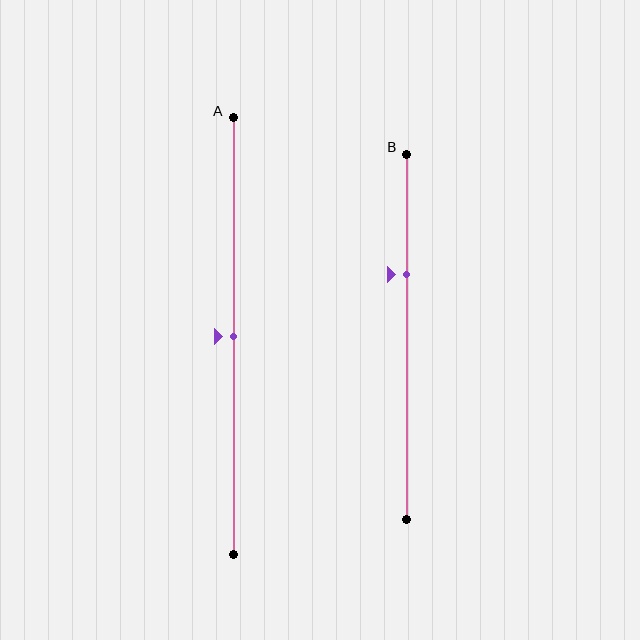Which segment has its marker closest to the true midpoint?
Segment A has its marker closest to the true midpoint.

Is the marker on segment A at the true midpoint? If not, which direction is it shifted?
Yes, the marker on segment A is at the true midpoint.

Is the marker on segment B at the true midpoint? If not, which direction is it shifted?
No, the marker on segment B is shifted upward by about 17% of the segment length.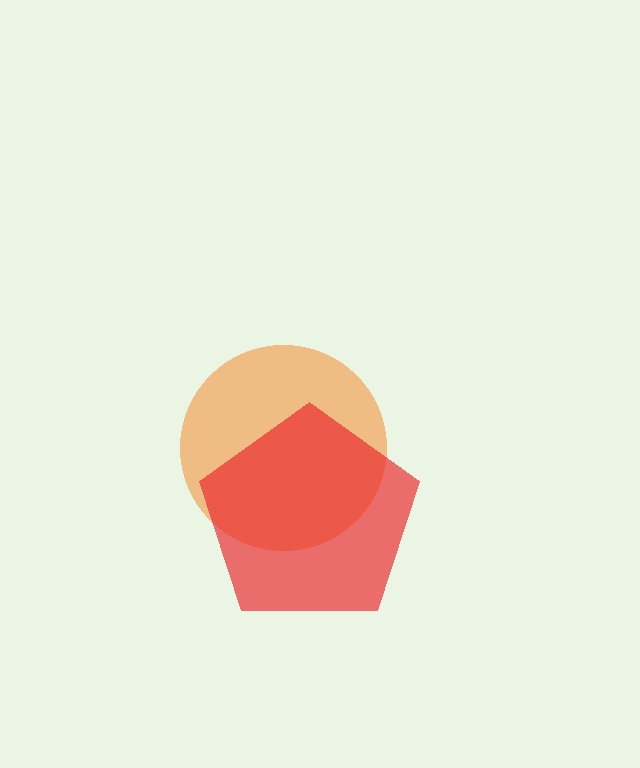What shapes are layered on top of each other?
The layered shapes are: an orange circle, a red pentagon.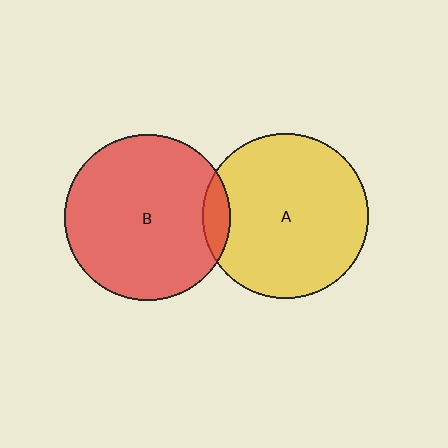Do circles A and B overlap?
Yes.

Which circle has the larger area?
Circle B (red).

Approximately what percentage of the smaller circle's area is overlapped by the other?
Approximately 10%.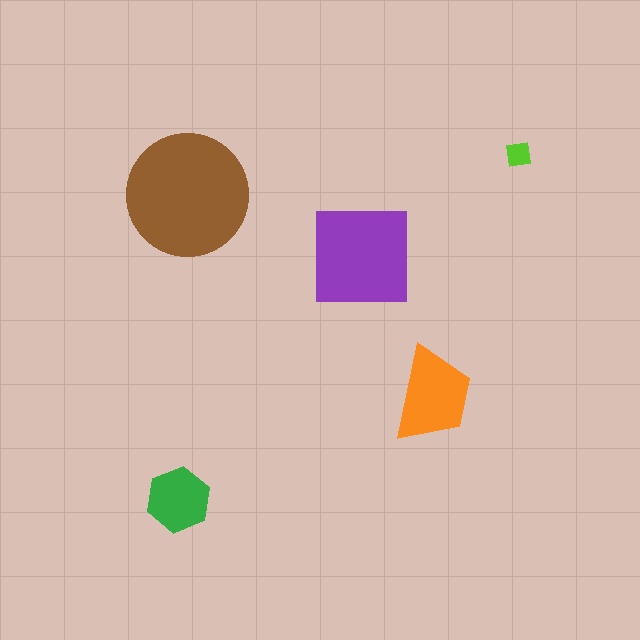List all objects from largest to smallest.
The brown circle, the purple square, the orange trapezoid, the green hexagon, the lime square.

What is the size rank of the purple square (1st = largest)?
2nd.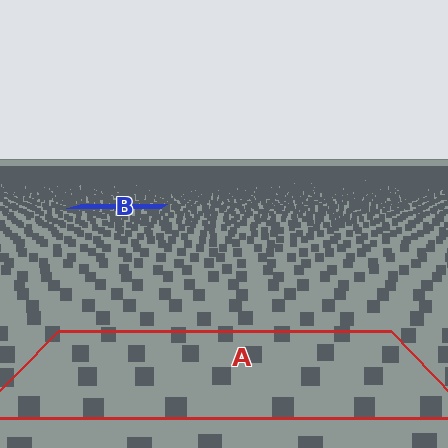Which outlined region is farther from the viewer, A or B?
Region B is farther from the viewer — the texture elements inside it appear smaller and more densely packed.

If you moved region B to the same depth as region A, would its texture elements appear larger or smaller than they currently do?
They would appear larger. At a closer depth, the same texture elements are projected at a bigger on-screen size.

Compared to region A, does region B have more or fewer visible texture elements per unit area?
Region B has more texture elements per unit area — they are packed more densely because it is farther away.